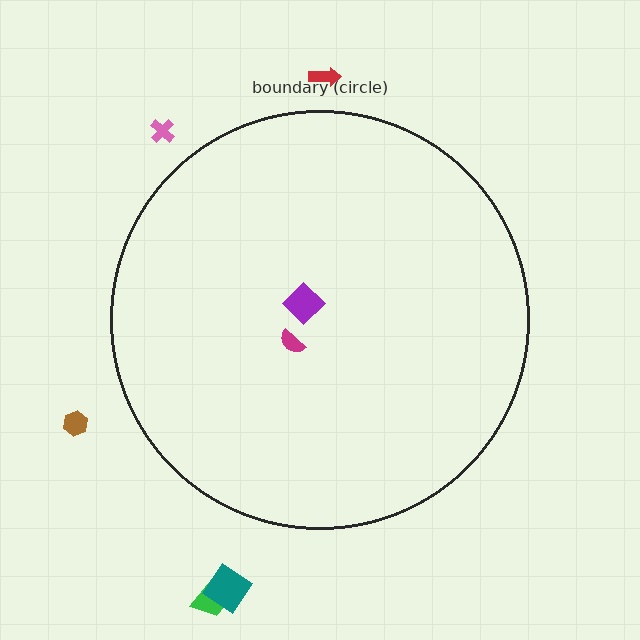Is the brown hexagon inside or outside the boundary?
Outside.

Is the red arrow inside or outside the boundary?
Outside.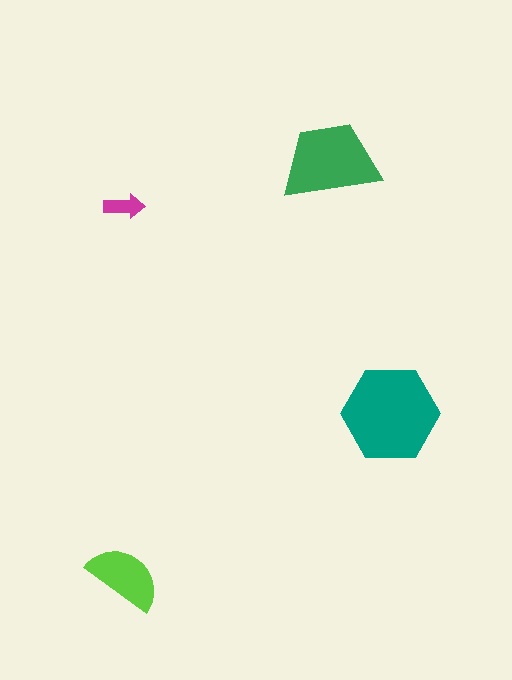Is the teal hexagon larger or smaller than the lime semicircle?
Larger.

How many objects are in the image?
There are 4 objects in the image.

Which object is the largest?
The teal hexagon.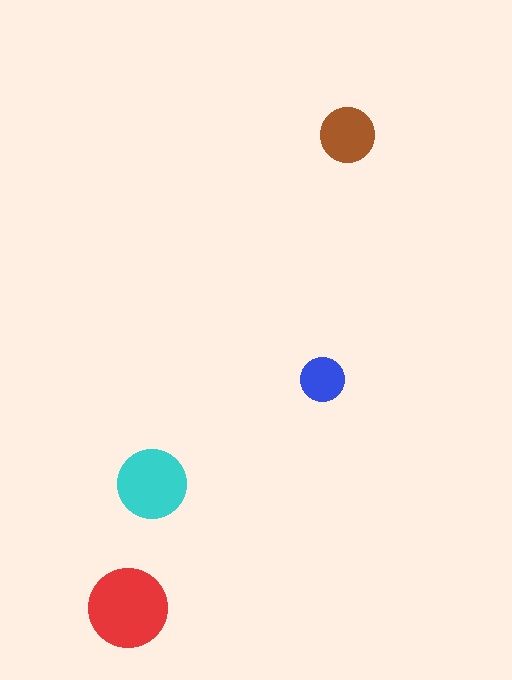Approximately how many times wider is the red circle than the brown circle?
About 1.5 times wider.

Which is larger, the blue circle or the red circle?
The red one.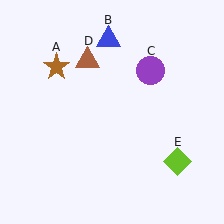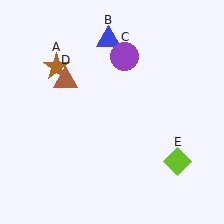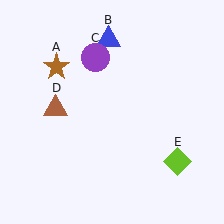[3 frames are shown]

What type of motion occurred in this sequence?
The purple circle (object C), brown triangle (object D) rotated counterclockwise around the center of the scene.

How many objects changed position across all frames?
2 objects changed position: purple circle (object C), brown triangle (object D).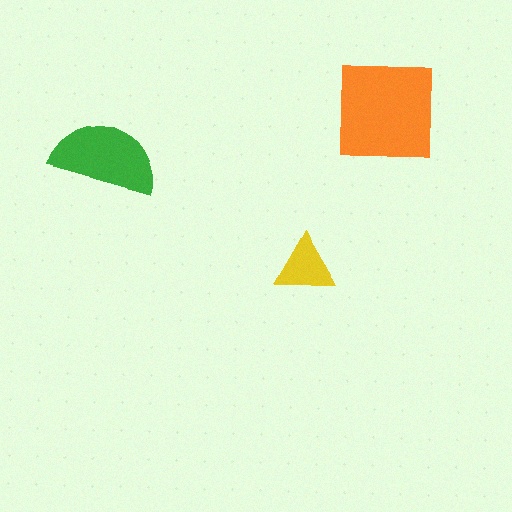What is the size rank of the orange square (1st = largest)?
1st.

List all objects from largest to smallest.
The orange square, the green semicircle, the yellow triangle.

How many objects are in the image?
There are 3 objects in the image.